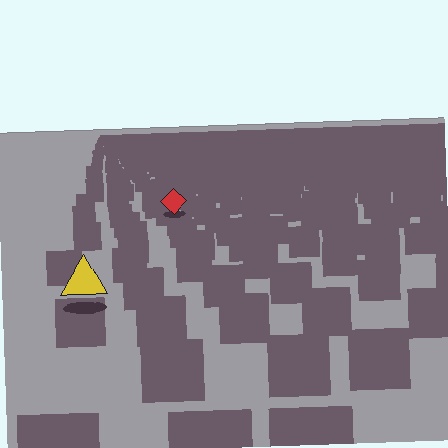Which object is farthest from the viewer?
The red diamond is farthest from the viewer. It appears smaller and the ground texture around it is denser.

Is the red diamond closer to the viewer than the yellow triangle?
No. The yellow triangle is closer — you can tell from the texture gradient: the ground texture is coarser near it.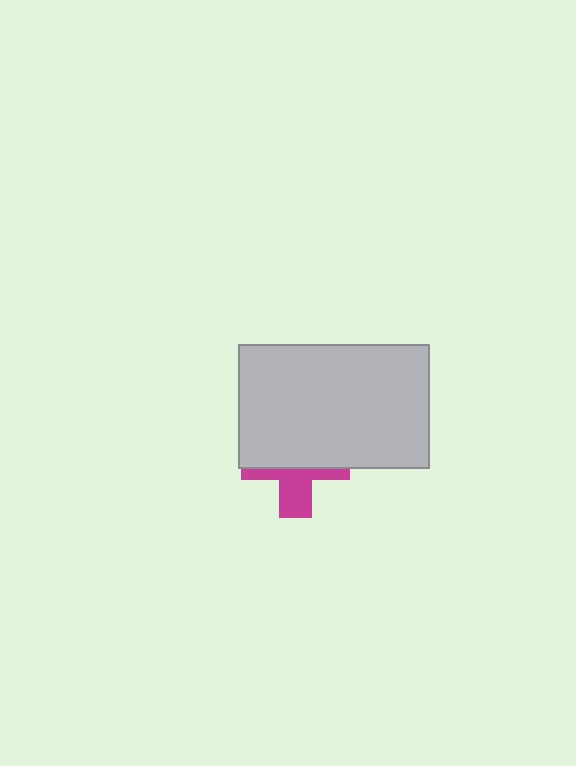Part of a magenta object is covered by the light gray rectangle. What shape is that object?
It is a cross.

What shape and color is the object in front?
The object in front is a light gray rectangle.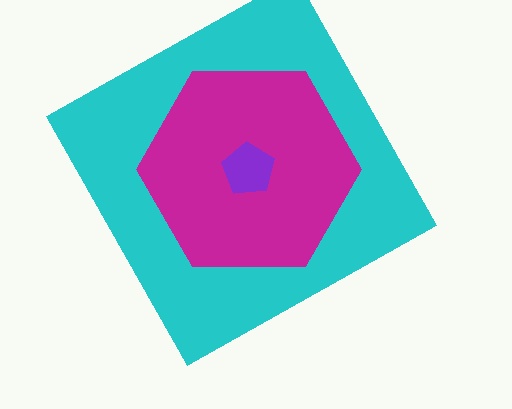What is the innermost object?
The purple pentagon.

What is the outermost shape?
The cyan square.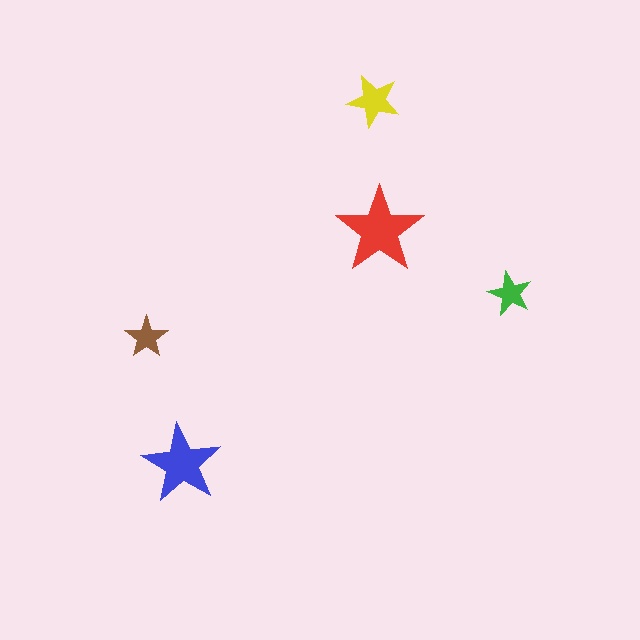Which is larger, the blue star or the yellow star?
The blue one.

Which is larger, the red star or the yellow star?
The red one.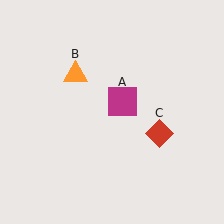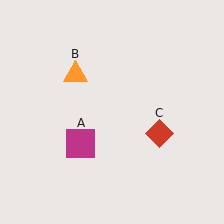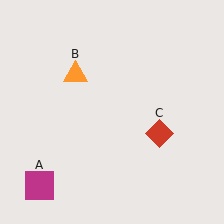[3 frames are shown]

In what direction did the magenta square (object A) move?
The magenta square (object A) moved down and to the left.